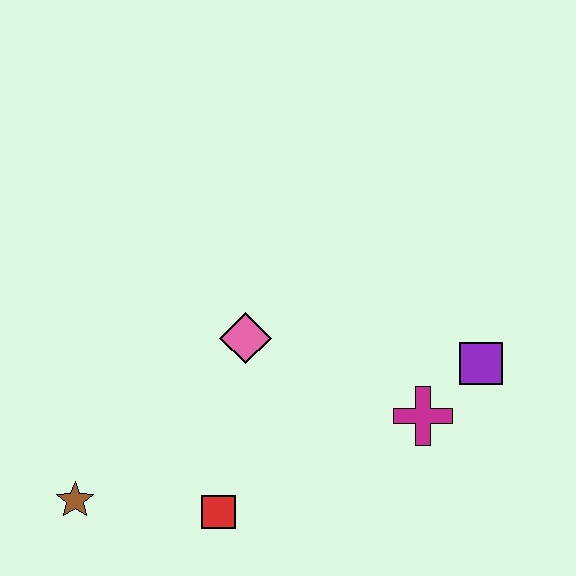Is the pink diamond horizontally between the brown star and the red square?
No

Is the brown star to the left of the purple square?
Yes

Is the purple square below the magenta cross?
No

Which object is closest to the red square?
The brown star is closest to the red square.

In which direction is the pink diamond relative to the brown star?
The pink diamond is to the right of the brown star.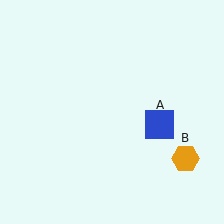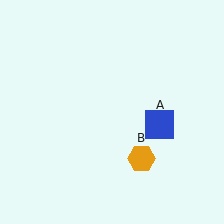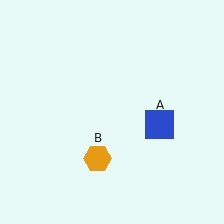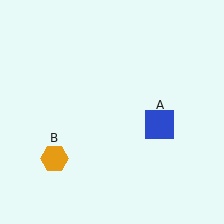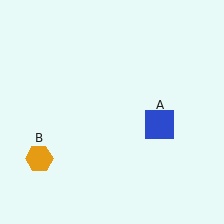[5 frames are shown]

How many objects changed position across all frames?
1 object changed position: orange hexagon (object B).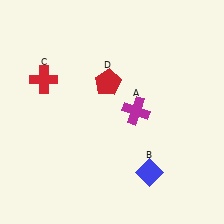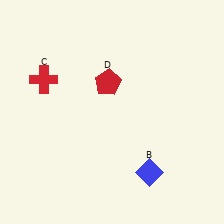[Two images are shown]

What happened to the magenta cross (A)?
The magenta cross (A) was removed in Image 2. It was in the top-right area of Image 1.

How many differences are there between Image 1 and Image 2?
There is 1 difference between the two images.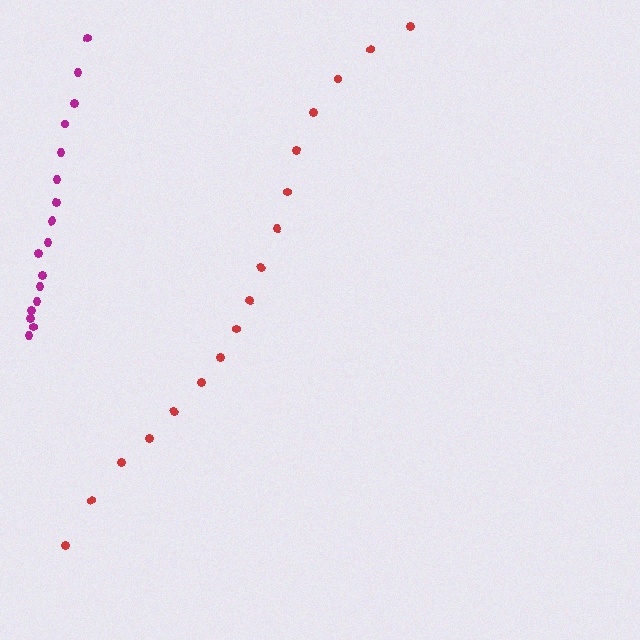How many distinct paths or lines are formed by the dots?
There are 2 distinct paths.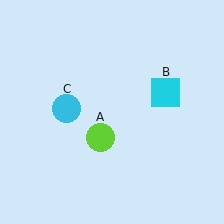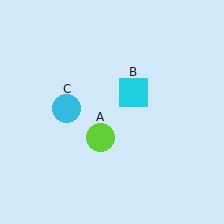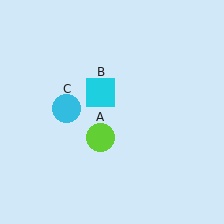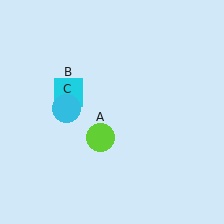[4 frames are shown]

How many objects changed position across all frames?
1 object changed position: cyan square (object B).